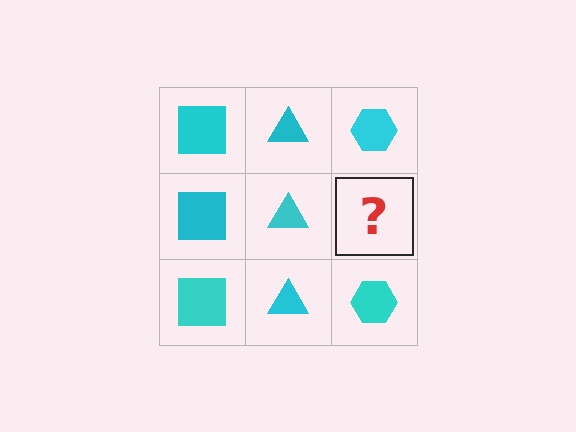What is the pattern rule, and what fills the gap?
The rule is that each column has a consistent shape. The gap should be filled with a cyan hexagon.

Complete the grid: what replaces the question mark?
The question mark should be replaced with a cyan hexagon.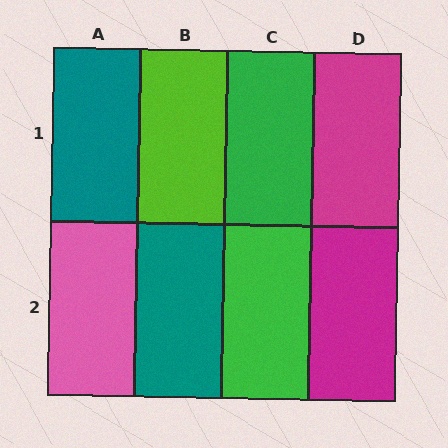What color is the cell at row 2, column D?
Magenta.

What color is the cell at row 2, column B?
Teal.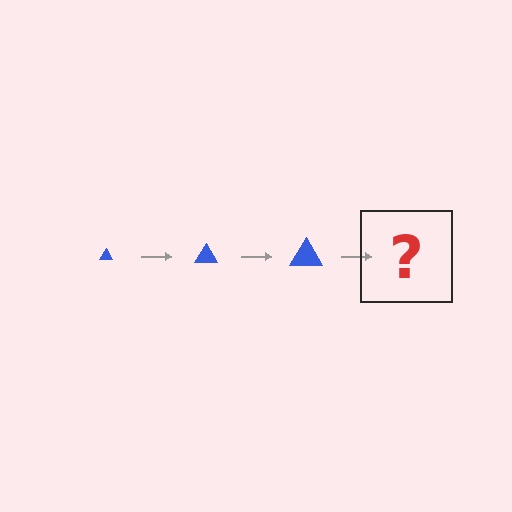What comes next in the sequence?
The next element should be a blue triangle, larger than the previous one.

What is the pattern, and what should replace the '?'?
The pattern is that the triangle gets progressively larger each step. The '?' should be a blue triangle, larger than the previous one.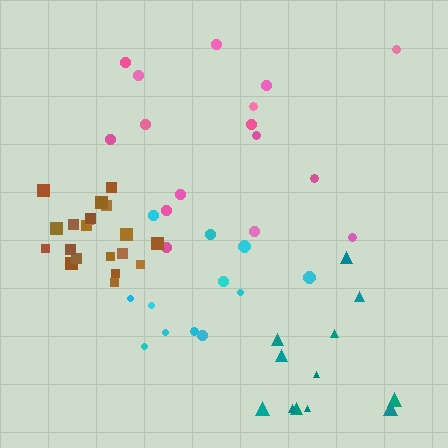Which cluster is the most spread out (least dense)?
Cyan.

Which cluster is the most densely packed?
Brown.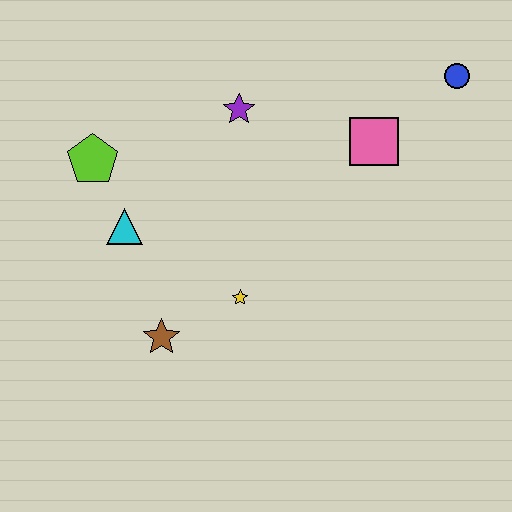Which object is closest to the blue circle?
The pink square is closest to the blue circle.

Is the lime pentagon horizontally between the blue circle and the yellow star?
No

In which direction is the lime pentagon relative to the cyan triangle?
The lime pentagon is above the cyan triangle.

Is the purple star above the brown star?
Yes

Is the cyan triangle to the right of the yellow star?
No